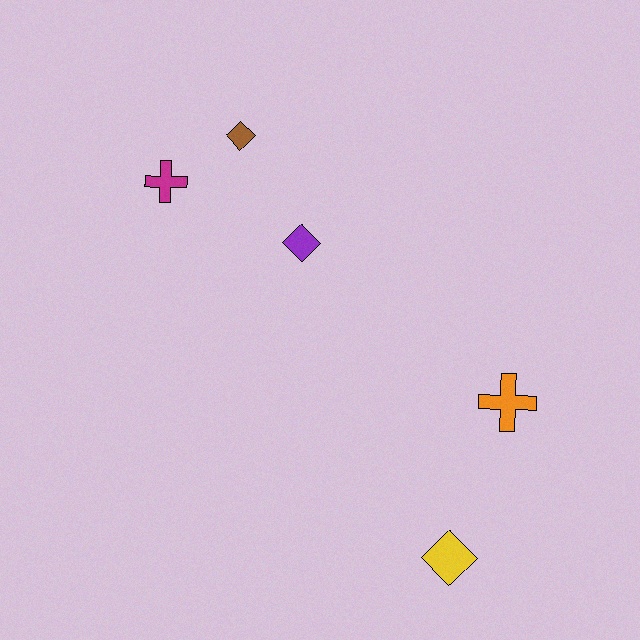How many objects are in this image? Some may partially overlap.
There are 5 objects.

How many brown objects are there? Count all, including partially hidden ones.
There is 1 brown object.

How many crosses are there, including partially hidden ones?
There are 2 crosses.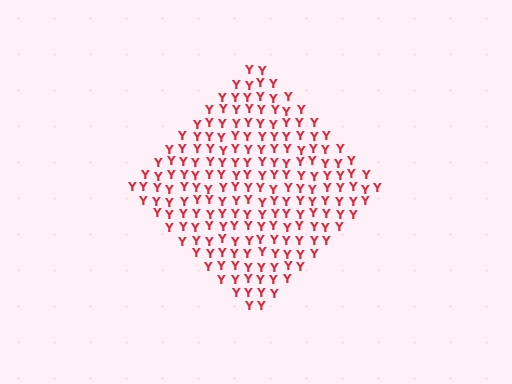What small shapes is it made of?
It is made of small letter Y's.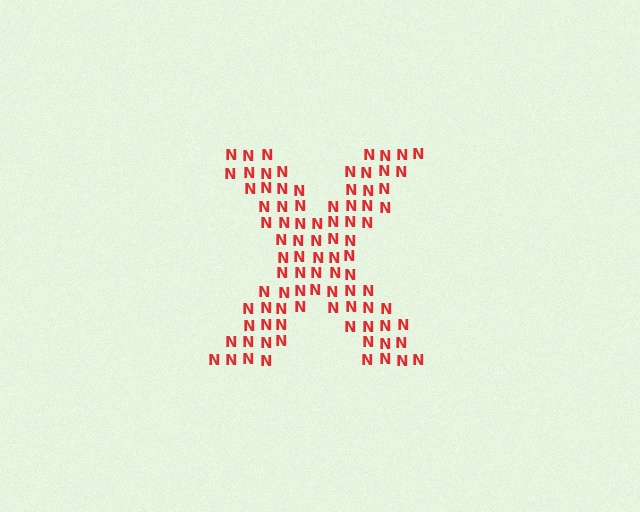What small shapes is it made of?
It is made of small letter N's.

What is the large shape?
The large shape is the letter X.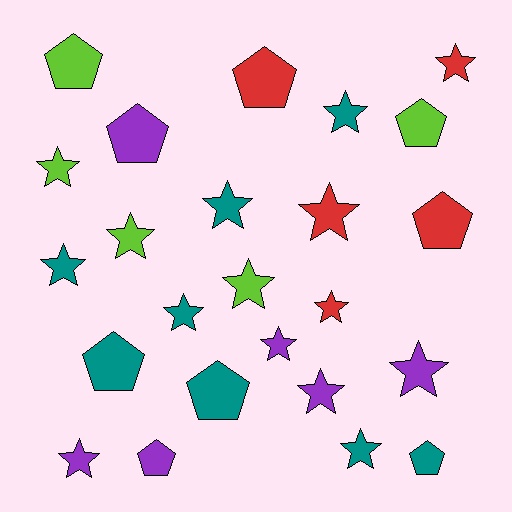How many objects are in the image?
There are 24 objects.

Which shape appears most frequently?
Star, with 15 objects.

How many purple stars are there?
There are 4 purple stars.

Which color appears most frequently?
Teal, with 8 objects.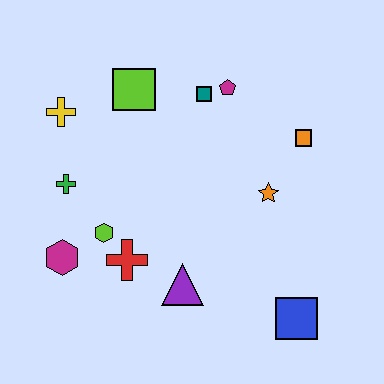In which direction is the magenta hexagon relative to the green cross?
The magenta hexagon is below the green cross.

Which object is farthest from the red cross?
The orange square is farthest from the red cross.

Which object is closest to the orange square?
The orange star is closest to the orange square.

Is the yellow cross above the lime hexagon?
Yes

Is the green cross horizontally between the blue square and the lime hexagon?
No